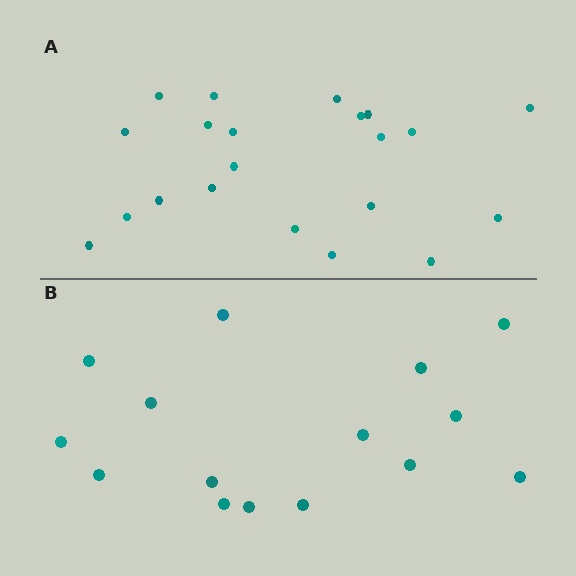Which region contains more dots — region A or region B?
Region A (the top region) has more dots.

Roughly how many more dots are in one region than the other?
Region A has about 6 more dots than region B.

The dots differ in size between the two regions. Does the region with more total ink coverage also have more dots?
No. Region B has more total ink coverage because its dots are larger, but region A actually contains more individual dots. Total area can be misleading — the number of items is what matters here.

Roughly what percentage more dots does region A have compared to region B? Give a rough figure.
About 40% more.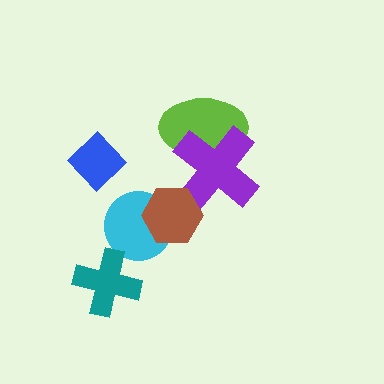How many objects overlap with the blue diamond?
0 objects overlap with the blue diamond.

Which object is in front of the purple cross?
The brown hexagon is in front of the purple cross.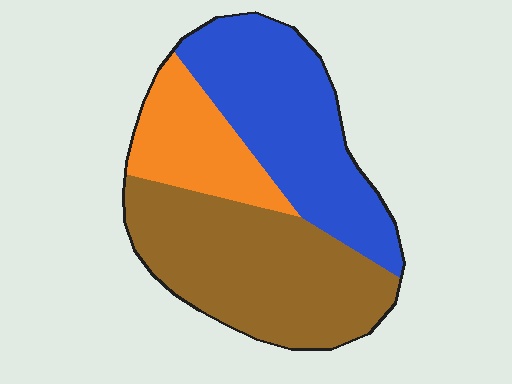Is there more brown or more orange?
Brown.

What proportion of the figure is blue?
Blue covers about 40% of the figure.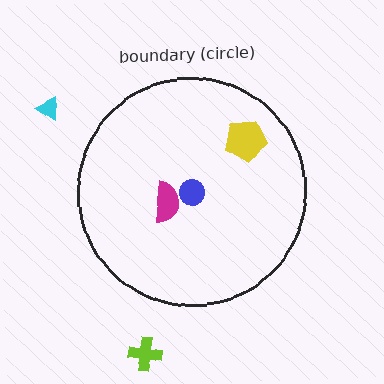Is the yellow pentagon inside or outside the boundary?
Inside.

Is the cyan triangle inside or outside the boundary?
Outside.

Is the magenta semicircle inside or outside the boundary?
Inside.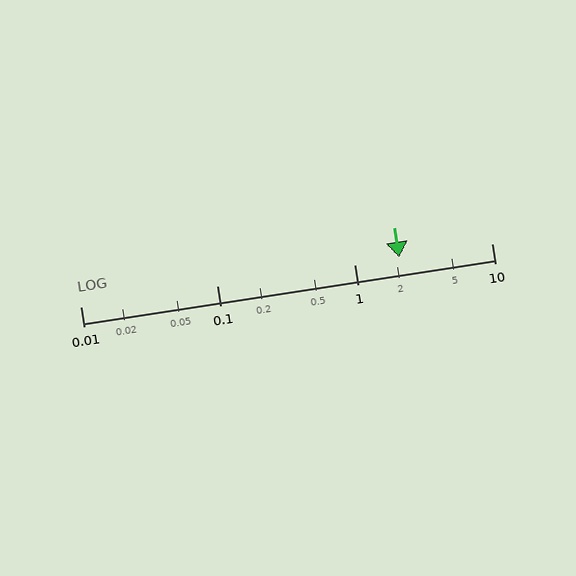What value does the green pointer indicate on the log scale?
The pointer indicates approximately 2.1.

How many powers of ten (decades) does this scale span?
The scale spans 3 decades, from 0.01 to 10.